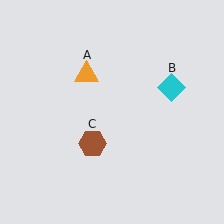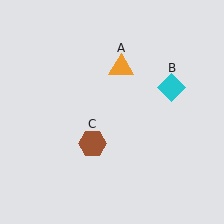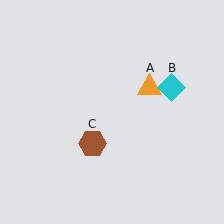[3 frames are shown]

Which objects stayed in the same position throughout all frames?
Cyan diamond (object B) and brown hexagon (object C) remained stationary.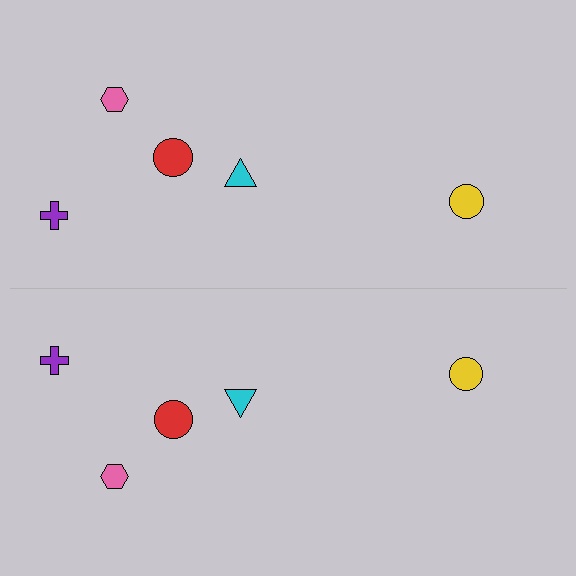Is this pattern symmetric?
Yes, this pattern has bilateral (reflection) symmetry.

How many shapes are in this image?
There are 10 shapes in this image.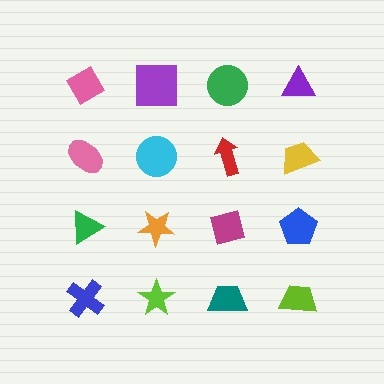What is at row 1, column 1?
A pink diamond.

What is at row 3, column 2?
An orange star.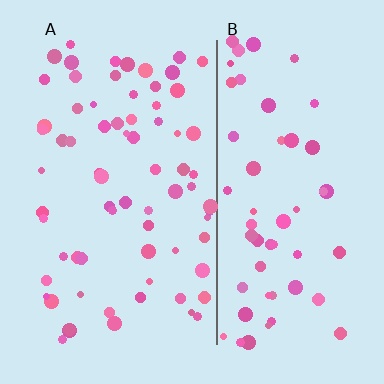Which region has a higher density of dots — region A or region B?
A (the left).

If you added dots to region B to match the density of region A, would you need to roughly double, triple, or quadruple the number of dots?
Approximately double.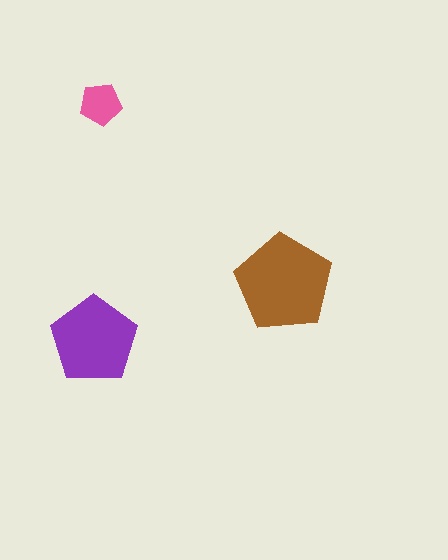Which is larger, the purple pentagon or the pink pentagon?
The purple one.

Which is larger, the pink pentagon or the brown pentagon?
The brown one.